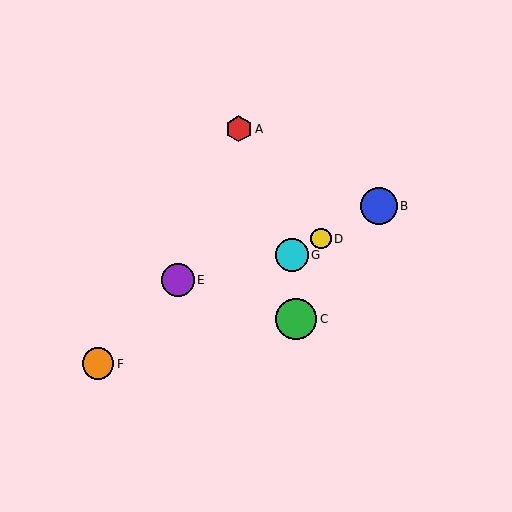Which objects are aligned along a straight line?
Objects B, D, F, G are aligned along a straight line.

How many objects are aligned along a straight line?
4 objects (B, D, F, G) are aligned along a straight line.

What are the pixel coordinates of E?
Object E is at (178, 280).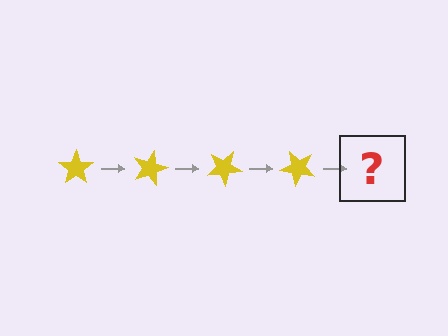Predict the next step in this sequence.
The next step is a yellow star rotated 60 degrees.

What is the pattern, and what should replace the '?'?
The pattern is that the star rotates 15 degrees each step. The '?' should be a yellow star rotated 60 degrees.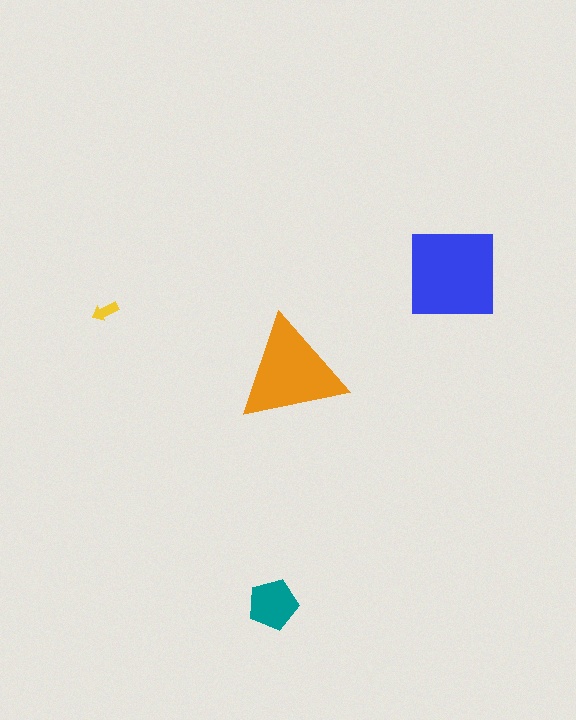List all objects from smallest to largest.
The yellow arrow, the teal pentagon, the orange triangle, the blue square.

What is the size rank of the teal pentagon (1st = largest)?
3rd.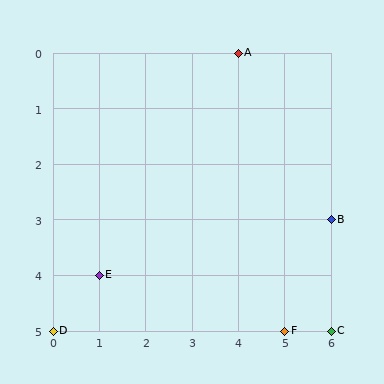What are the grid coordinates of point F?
Point F is at grid coordinates (5, 5).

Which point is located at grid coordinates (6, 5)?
Point C is at (6, 5).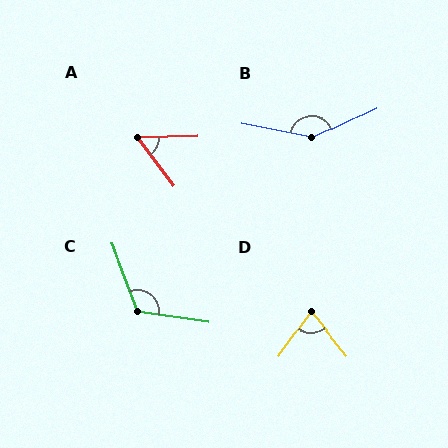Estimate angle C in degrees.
Approximately 119 degrees.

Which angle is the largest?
B, at approximately 144 degrees.